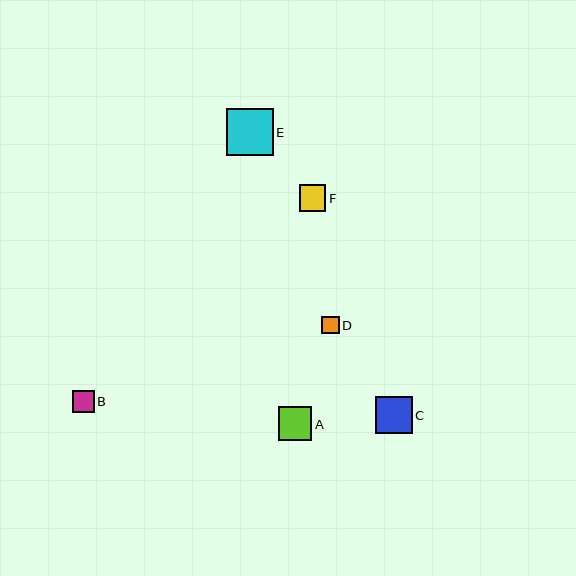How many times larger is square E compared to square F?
Square E is approximately 1.8 times the size of square F.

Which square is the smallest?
Square D is the smallest with a size of approximately 17 pixels.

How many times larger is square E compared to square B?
Square E is approximately 2.2 times the size of square B.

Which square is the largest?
Square E is the largest with a size of approximately 47 pixels.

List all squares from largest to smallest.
From largest to smallest: E, C, A, F, B, D.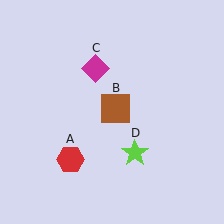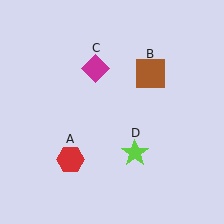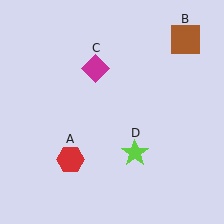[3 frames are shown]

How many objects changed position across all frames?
1 object changed position: brown square (object B).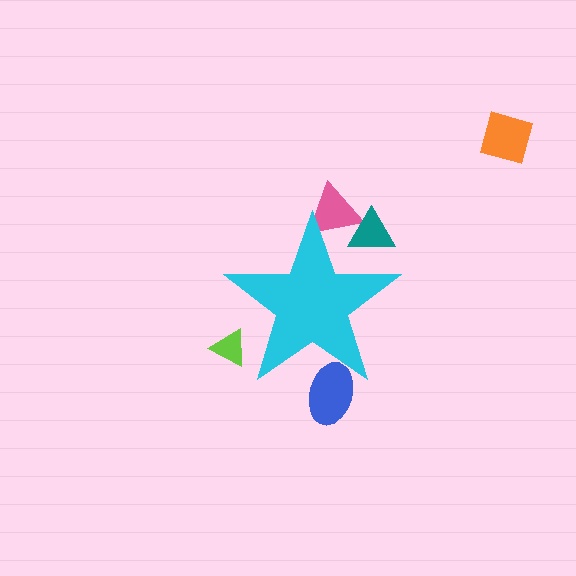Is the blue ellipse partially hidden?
Yes, the blue ellipse is partially hidden behind the cyan star.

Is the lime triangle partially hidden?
Yes, the lime triangle is partially hidden behind the cyan star.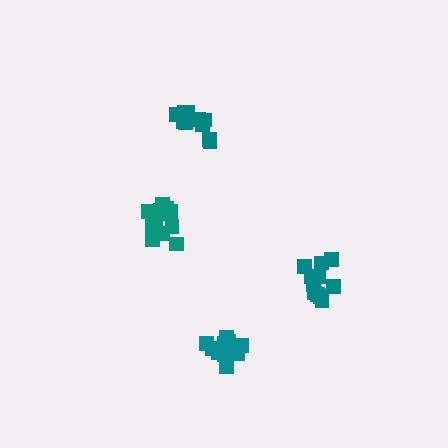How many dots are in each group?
Group 1: 11 dots, Group 2: 13 dots, Group 3: 12 dots, Group 4: 13 dots (49 total).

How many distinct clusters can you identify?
There are 4 distinct clusters.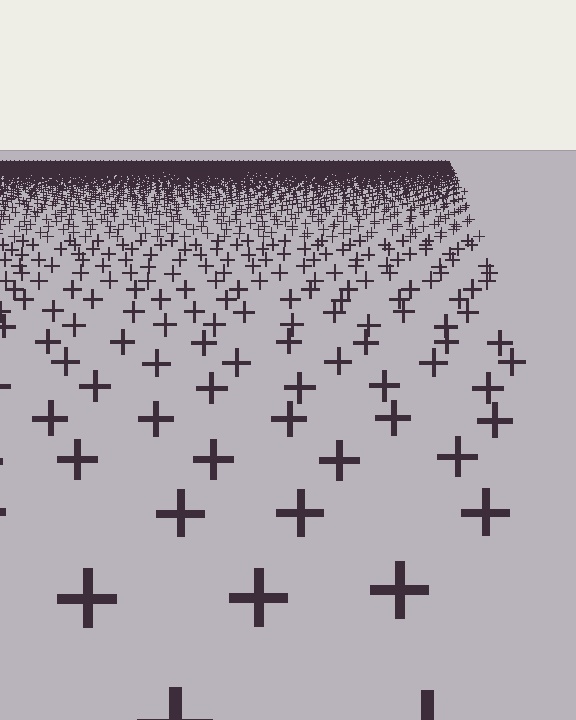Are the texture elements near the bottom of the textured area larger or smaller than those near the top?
Larger. Near the bottom, elements are closer to the viewer and appear at a bigger on-screen size.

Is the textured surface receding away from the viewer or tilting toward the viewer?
The surface is receding away from the viewer. Texture elements get smaller and denser toward the top.